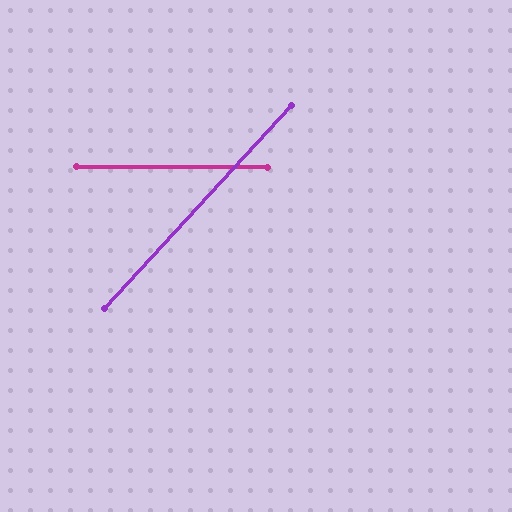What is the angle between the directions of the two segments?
Approximately 48 degrees.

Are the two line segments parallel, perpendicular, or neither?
Neither parallel nor perpendicular — they differ by about 48°.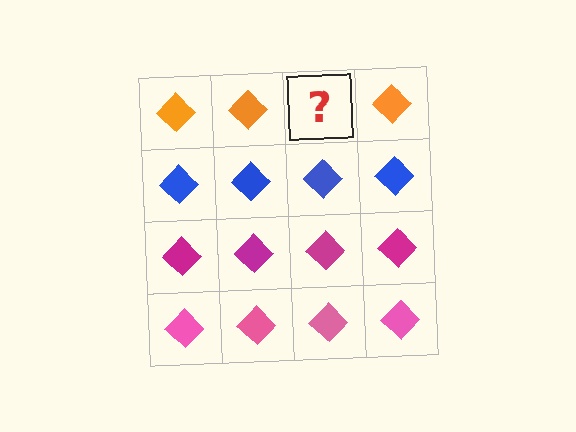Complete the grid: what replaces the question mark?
The question mark should be replaced with an orange diamond.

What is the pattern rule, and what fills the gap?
The rule is that each row has a consistent color. The gap should be filled with an orange diamond.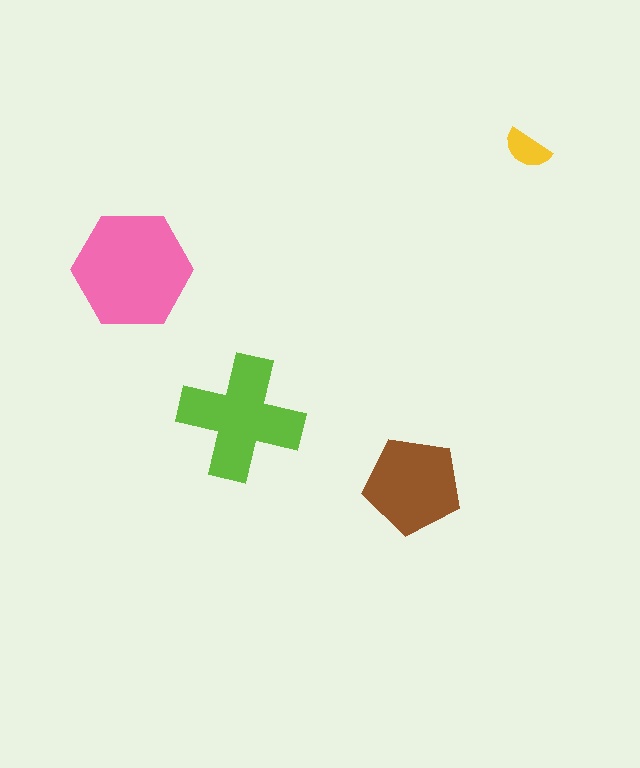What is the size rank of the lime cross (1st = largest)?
2nd.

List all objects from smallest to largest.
The yellow semicircle, the brown pentagon, the lime cross, the pink hexagon.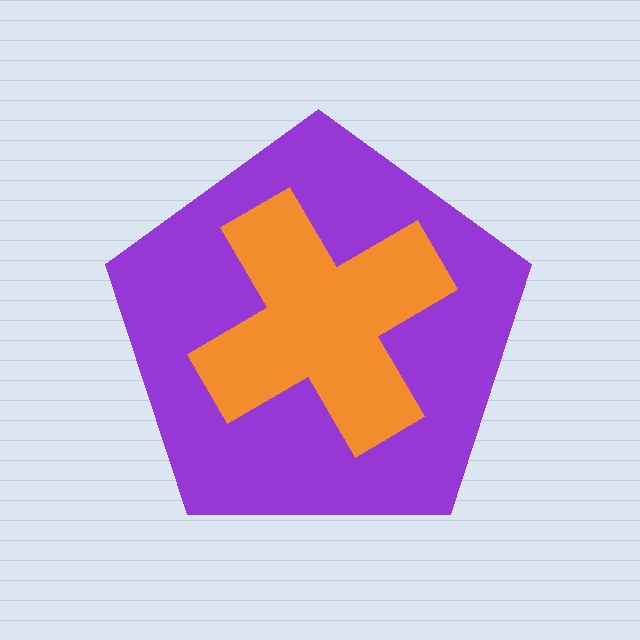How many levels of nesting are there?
2.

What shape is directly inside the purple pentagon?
The orange cross.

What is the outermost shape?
The purple pentagon.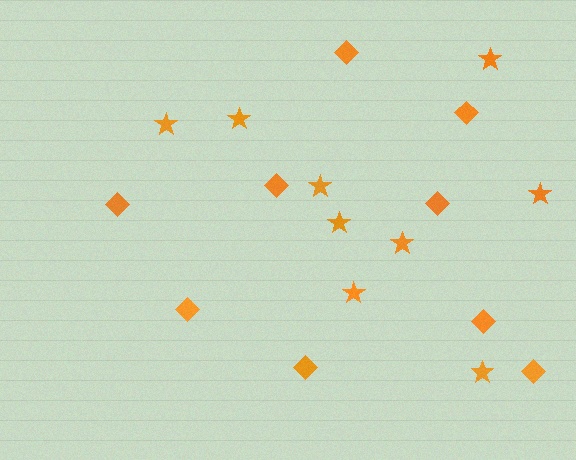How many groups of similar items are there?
There are 2 groups: one group of stars (9) and one group of diamonds (9).